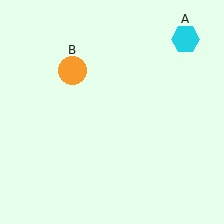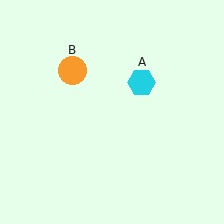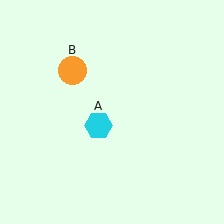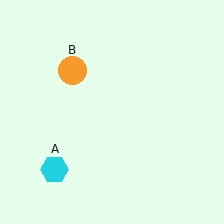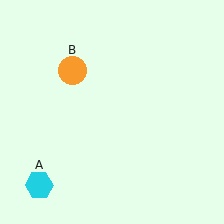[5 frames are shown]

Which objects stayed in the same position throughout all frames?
Orange circle (object B) remained stationary.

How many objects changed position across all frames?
1 object changed position: cyan hexagon (object A).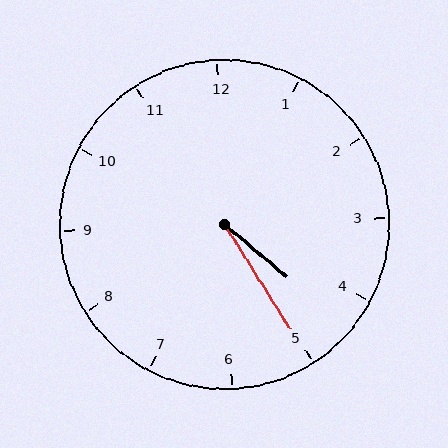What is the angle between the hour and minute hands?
Approximately 18 degrees.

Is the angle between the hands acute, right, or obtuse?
It is acute.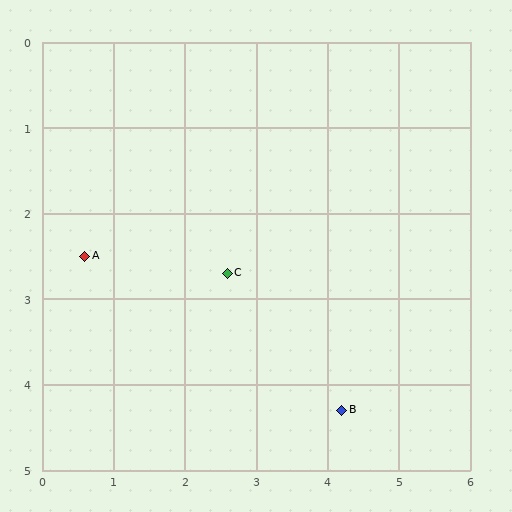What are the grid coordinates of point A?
Point A is at approximately (0.6, 2.5).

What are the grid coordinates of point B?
Point B is at approximately (4.2, 4.3).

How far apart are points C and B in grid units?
Points C and B are about 2.3 grid units apart.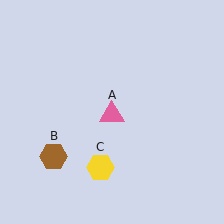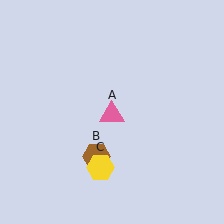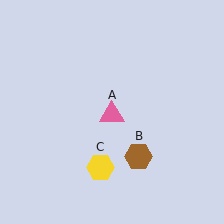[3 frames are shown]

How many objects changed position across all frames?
1 object changed position: brown hexagon (object B).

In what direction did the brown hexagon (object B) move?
The brown hexagon (object B) moved right.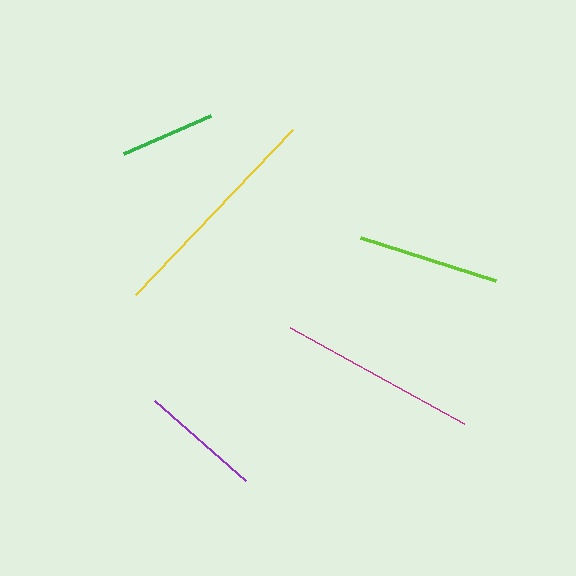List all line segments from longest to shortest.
From longest to shortest: yellow, magenta, lime, purple, green.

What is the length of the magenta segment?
The magenta segment is approximately 199 pixels long.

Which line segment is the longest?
The yellow line is the longest at approximately 227 pixels.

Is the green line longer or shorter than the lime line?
The lime line is longer than the green line.